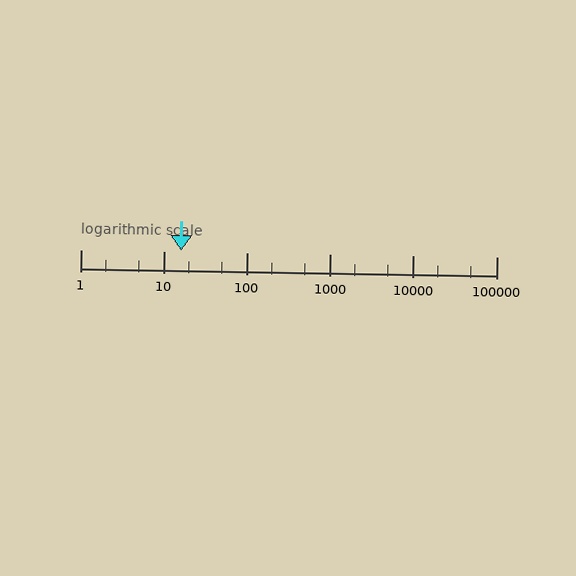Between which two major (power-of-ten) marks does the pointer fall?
The pointer is between 10 and 100.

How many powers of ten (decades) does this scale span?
The scale spans 5 decades, from 1 to 100000.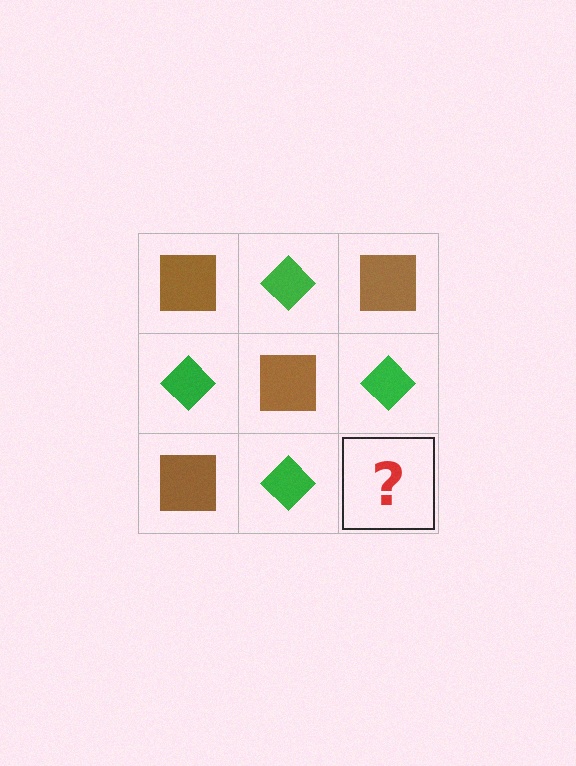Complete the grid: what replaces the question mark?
The question mark should be replaced with a brown square.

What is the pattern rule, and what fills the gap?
The rule is that it alternates brown square and green diamond in a checkerboard pattern. The gap should be filled with a brown square.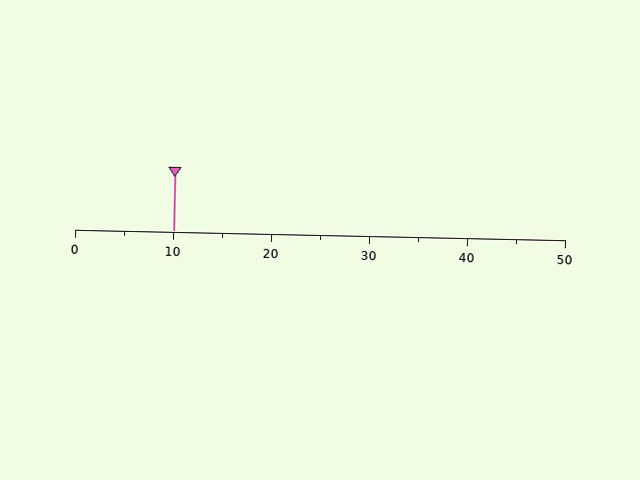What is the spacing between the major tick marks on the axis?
The major ticks are spaced 10 apart.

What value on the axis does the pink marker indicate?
The marker indicates approximately 10.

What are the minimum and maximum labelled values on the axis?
The axis runs from 0 to 50.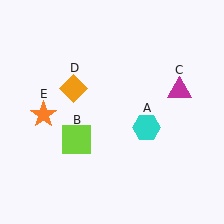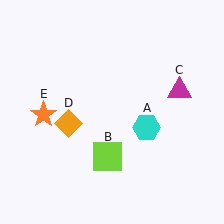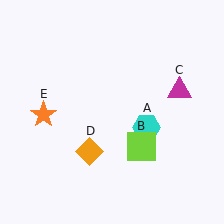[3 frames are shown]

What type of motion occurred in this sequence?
The lime square (object B), orange diamond (object D) rotated counterclockwise around the center of the scene.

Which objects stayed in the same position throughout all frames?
Cyan hexagon (object A) and magenta triangle (object C) and orange star (object E) remained stationary.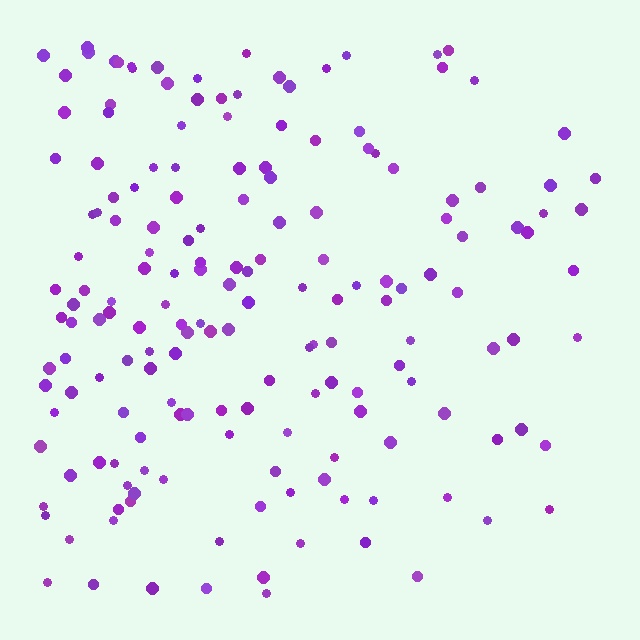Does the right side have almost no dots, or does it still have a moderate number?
Still a moderate number, just noticeably fewer than the left.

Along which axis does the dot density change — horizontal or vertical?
Horizontal.